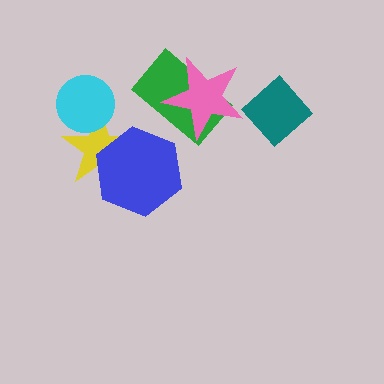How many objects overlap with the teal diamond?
0 objects overlap with the teal diamond.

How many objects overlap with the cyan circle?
1 object overlaps with the cyan circle.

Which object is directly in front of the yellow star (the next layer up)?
The cyan circle is directly in front of the yellow star.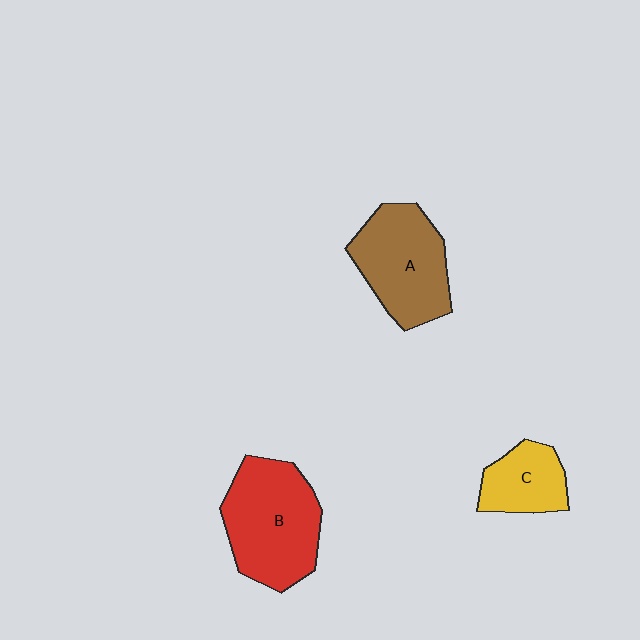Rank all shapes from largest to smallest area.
From largest to smallest: B (red), A (brown), C (yellow).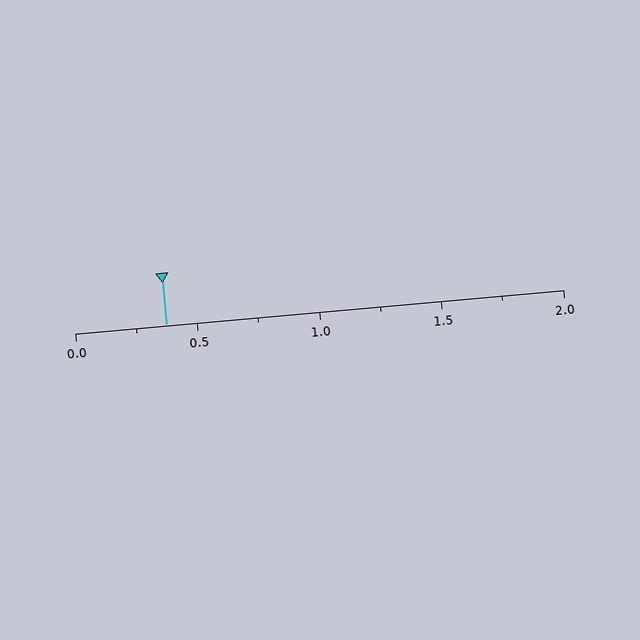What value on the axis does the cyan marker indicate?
The marker indicates approximately 0.38.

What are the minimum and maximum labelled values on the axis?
The axis runs from 0.0 to 2.0.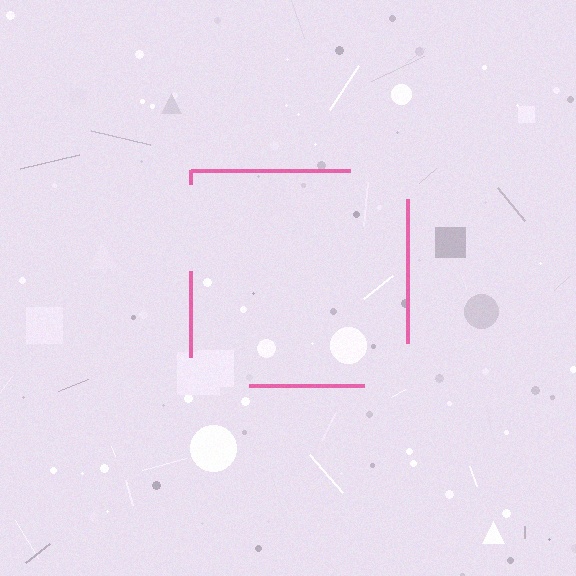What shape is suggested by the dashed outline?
The dashed outline suggests a square.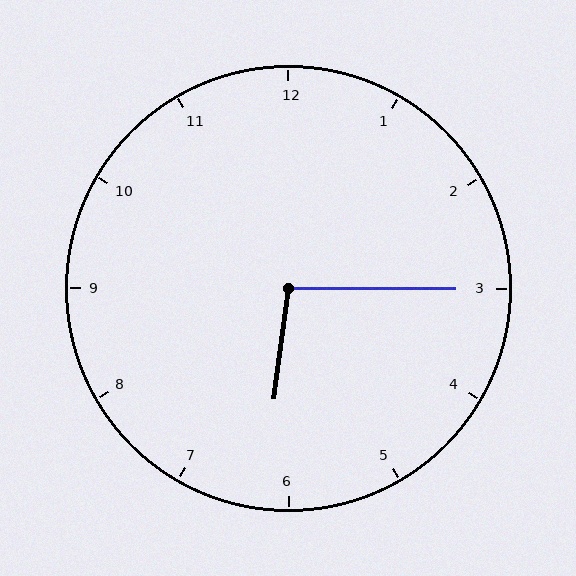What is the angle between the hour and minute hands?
Approximately 98 degrees.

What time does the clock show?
6:15.